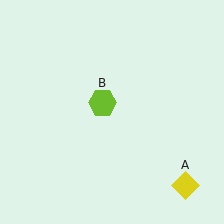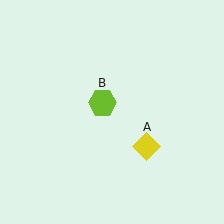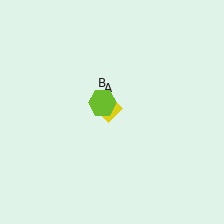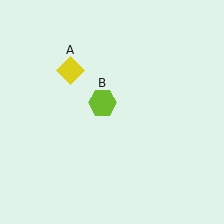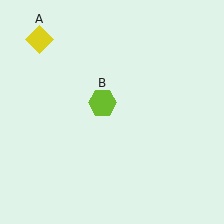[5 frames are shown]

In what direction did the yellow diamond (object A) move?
The yellow diamond (object A) moved up and to the left.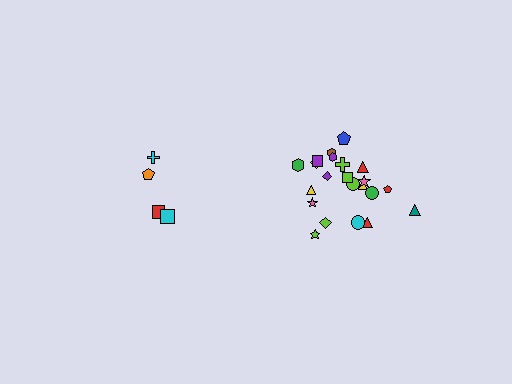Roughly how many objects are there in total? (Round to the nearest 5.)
Roughly 25 objects in total.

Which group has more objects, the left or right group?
The right group.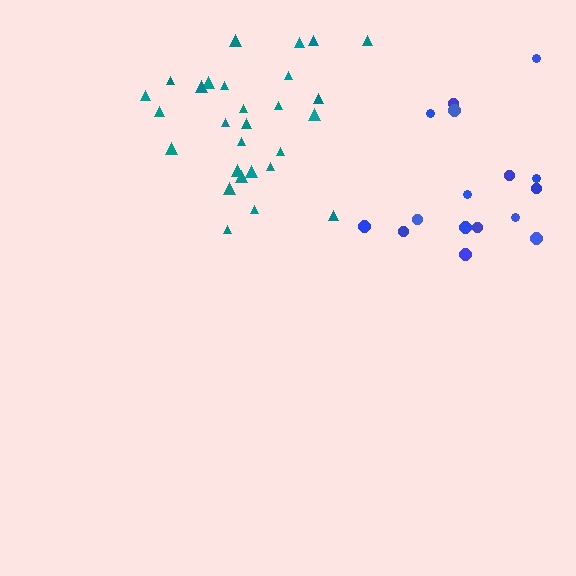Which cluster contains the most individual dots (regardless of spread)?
Teal (28).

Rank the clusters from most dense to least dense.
teal, blue.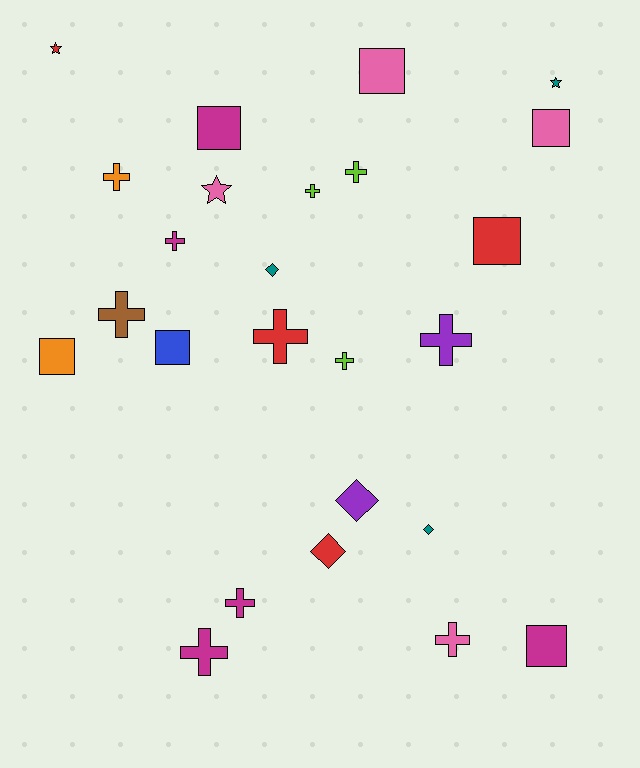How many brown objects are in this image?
There is 1 brown object.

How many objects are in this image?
There are 25 objects.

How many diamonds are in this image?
There are 4 diamonds.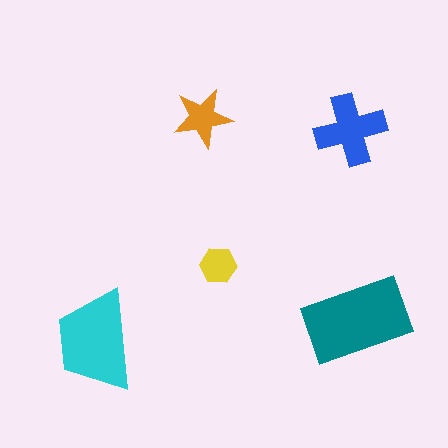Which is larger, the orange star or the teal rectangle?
The teal rectangle.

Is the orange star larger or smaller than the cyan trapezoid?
Smaller.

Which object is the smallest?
The yellow hexagon.